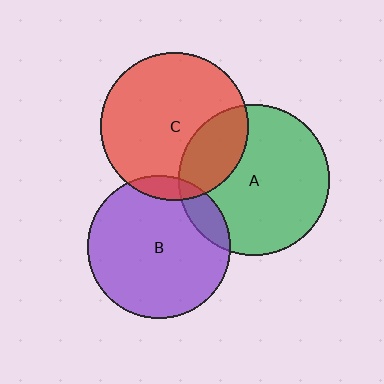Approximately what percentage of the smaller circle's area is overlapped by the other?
Approximately 10%.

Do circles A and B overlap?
Yes.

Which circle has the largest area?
Circle A (green).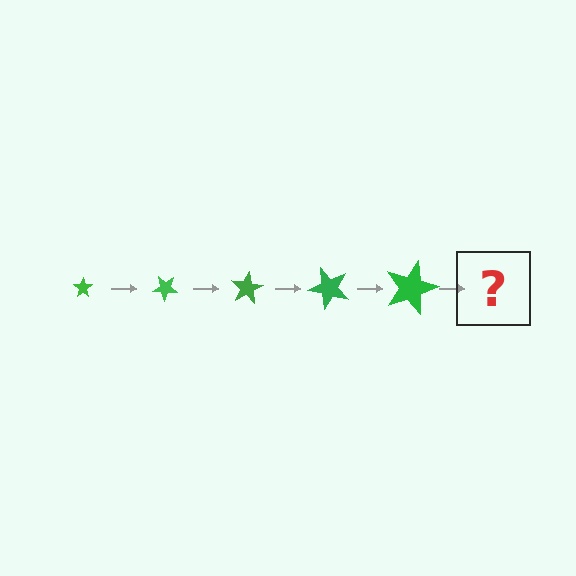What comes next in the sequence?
The next element should be a star, larger than the previous one and rotated 200 degrees from the start.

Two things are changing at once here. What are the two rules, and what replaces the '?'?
The two rules are that the star grows larger each step and it rotates 40 degrees each step. The '?' should be a star, larger than the previous one and rotated 200 degrees from the start.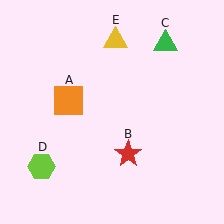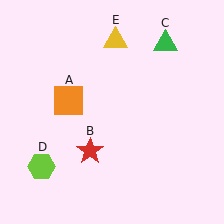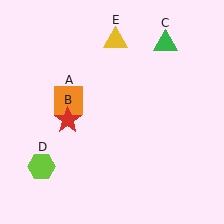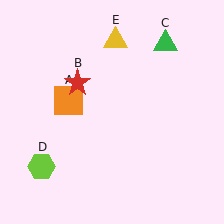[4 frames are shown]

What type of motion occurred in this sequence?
The red star (object B) rotated clockwise around the center of the scene.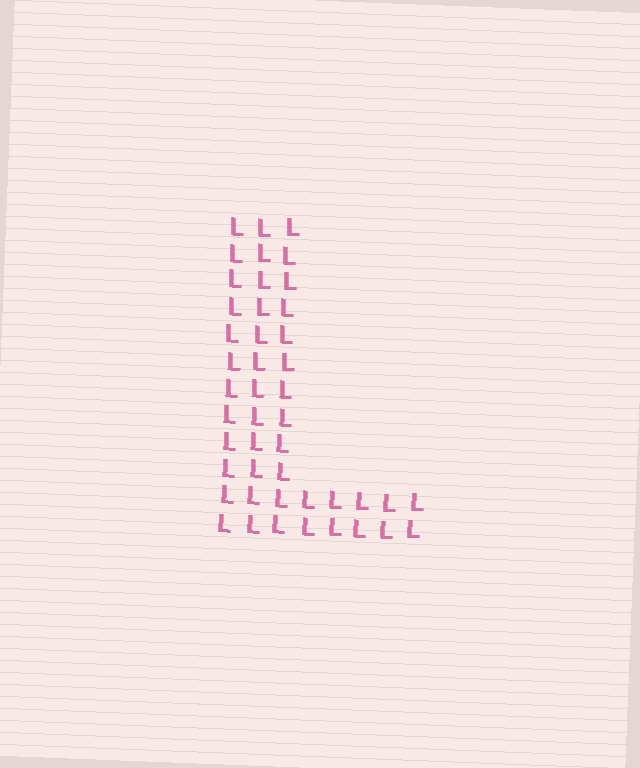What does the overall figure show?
The overall figure shows the letter L.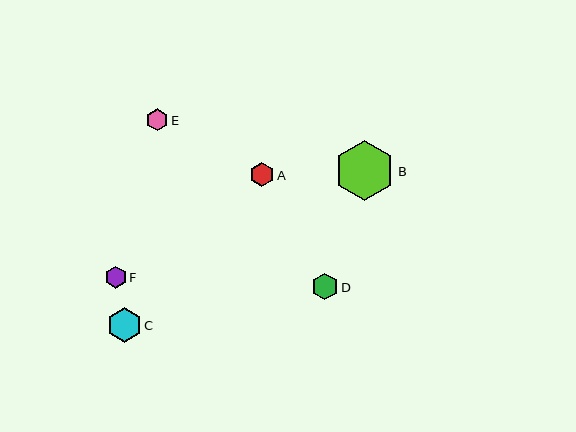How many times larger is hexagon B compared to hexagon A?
Hexagon B is approximately 2.5 times the size of hexagon A.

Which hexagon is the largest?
Hexagon B is the largest with a size of approximately 60 pixels.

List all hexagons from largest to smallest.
From largest to smallest: B, C, D, A, E, F.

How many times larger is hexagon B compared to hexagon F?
Hexagon B is approximately 2.8 times the size of hexagon F.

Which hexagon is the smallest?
Hexagon F is the smallest with a size of approximately 22 pixels.